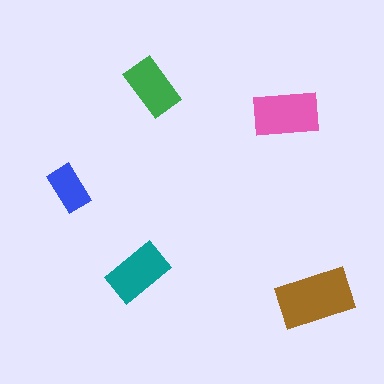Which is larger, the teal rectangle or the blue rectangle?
The teal one.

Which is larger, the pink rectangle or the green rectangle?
The pink one.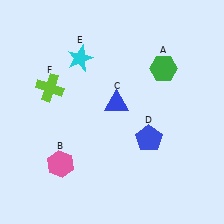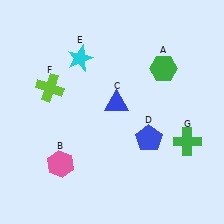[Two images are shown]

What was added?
A green cross (G) was added in Image 2.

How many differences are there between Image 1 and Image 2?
There is 1 difference between the two images.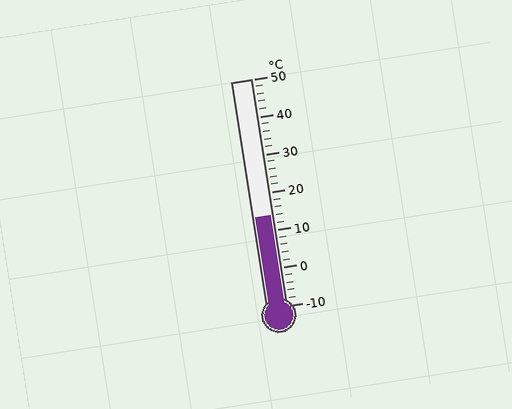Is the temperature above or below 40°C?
The temperature is below 40°C.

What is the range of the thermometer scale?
The thermometer scale ranges from -10°C to 50°C.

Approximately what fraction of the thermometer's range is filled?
The thermometer is filled to approximately 40% of its range.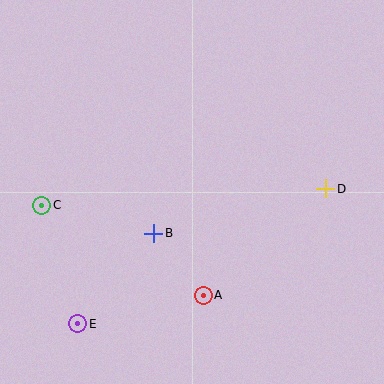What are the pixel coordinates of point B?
Point B is at (154, 233).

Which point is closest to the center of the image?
Point B at (154, 233) is closest to the center.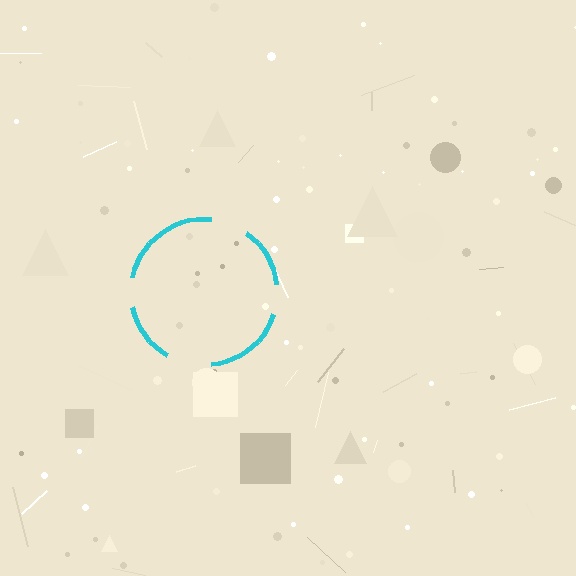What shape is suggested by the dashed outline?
The dashed outline suggests a circle.